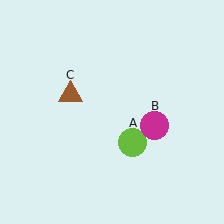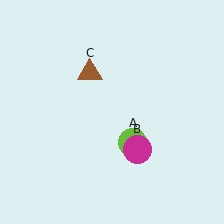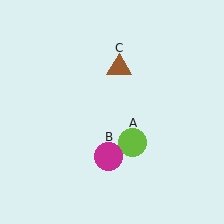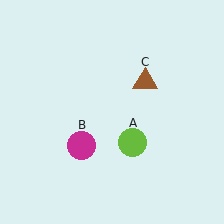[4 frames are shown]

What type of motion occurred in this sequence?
The magenta circle (object B), brown triangle (object C) rotated clockwise around the center of the scene.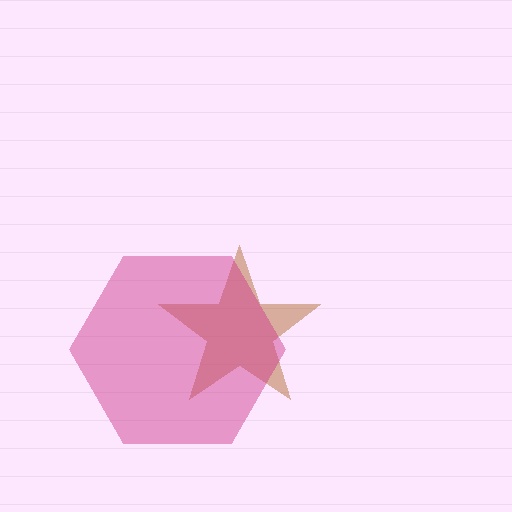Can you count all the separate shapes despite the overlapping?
Yes, there are 2 separate shapes.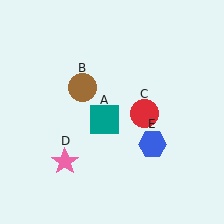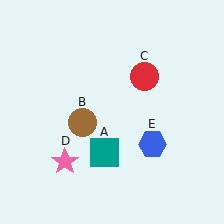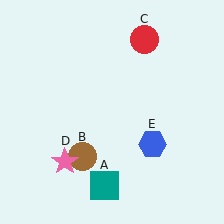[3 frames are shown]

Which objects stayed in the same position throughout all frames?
Pink star (object D) and blue hexagon (object E) remained stationary.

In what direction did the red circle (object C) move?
The red circle (object C) moved up.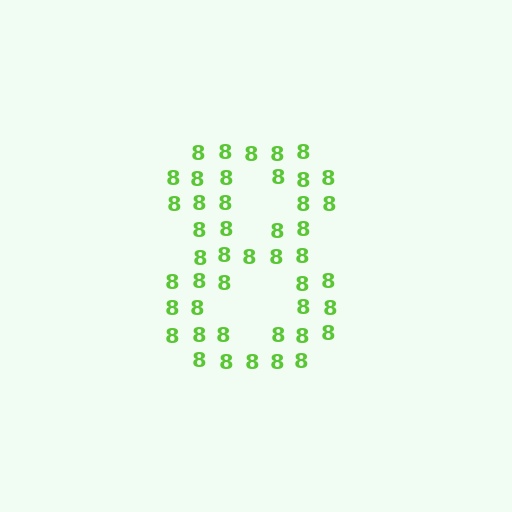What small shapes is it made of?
It is made of small digit 8's.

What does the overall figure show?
The overall figure shows the digit 8.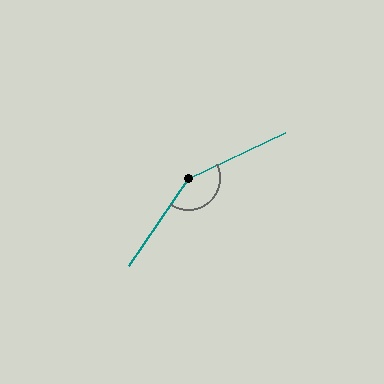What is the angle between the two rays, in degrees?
Approximately 149 degrees.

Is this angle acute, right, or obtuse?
It is obtuse.